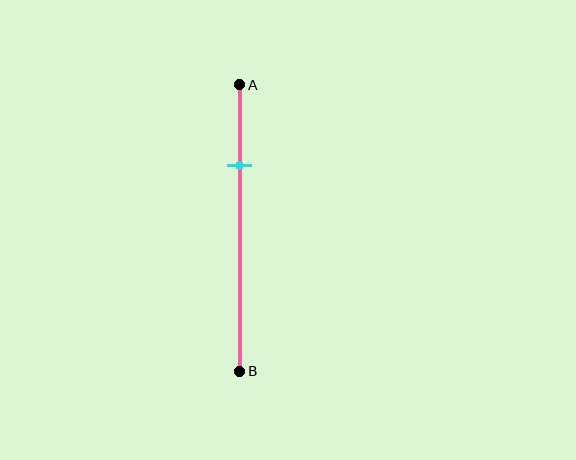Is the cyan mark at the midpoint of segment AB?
No, the mark is at about 30% from A, not at the 50% midpoint.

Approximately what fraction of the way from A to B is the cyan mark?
The cyan mark is approximately 30% of the way from A to B.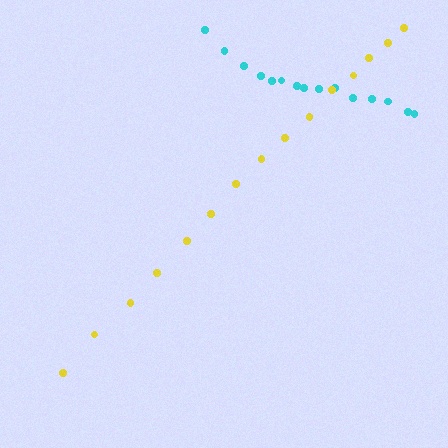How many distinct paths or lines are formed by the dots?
There are 2 distinct paths.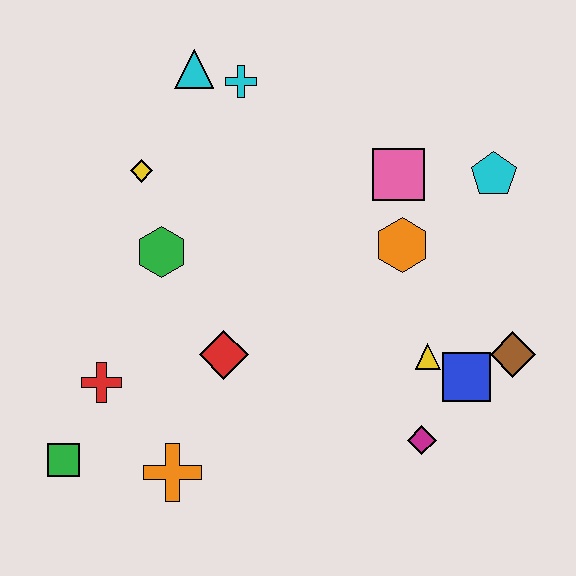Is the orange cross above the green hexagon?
No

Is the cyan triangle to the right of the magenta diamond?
No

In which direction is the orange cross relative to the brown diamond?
The orange cross is to the left of the brown diamond.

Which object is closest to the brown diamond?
The blue square is closest to the brown diamond.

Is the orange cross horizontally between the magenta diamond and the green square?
Yes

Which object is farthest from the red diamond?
The cyan pentagon is farthest from the red diamond.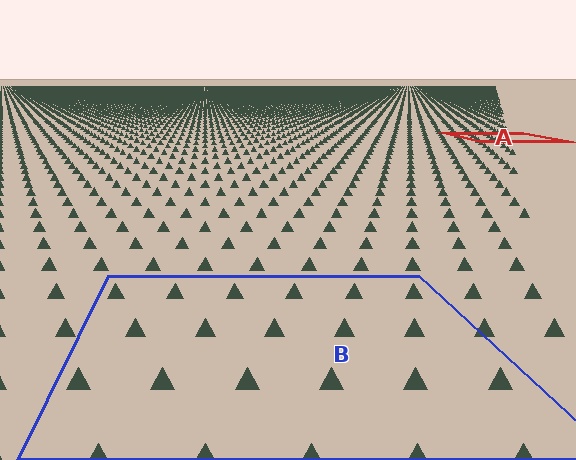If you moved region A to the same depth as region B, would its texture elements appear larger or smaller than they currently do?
They would appear larger. At a closer depth, the same texture elements are projected at a bigger on-screen size.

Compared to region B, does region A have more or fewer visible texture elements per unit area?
Region A has more texture elements per unit area — they are packed more densely because it is farther away.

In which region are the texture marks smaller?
The texture marks are smaller in region A, because it is farther away.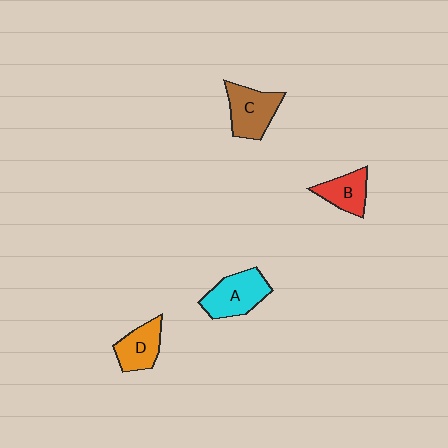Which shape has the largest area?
Shape A (cyan).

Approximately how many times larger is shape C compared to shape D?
Approximately 1.3 times.